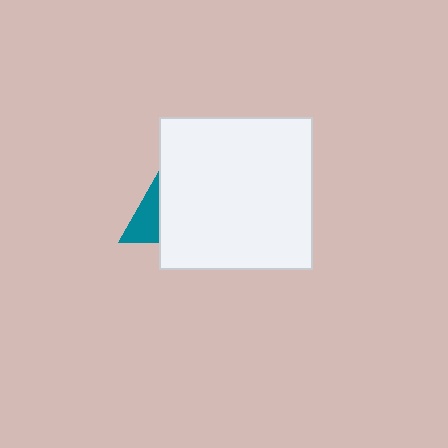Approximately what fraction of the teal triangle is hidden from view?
Roughly 65% of the teal triangle is hidden behind the white square.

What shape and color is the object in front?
The object in front is a white square.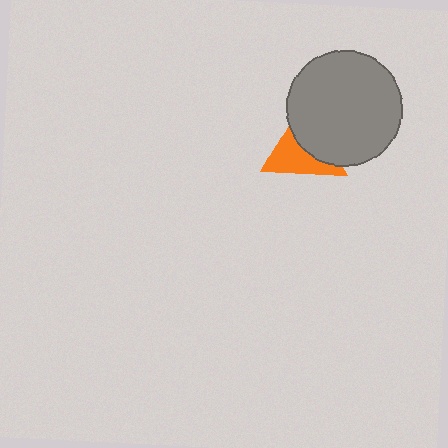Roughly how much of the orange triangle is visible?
About half of it is visible (roughly 50%).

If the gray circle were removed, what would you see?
You would see the complete orange triangle.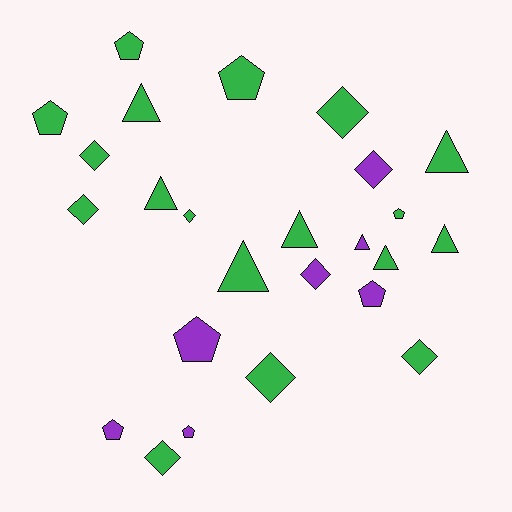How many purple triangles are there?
There is 1 purple triangle.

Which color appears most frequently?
Green, with 18 objects.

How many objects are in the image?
There are 25 objects.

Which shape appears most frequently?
Diamond, with 9 objects.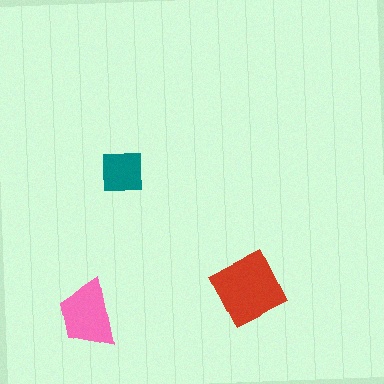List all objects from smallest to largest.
The teal square, the pink trapezoid, the red diamond.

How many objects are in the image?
There are 3 objects in the image.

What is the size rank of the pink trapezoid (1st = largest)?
2nd.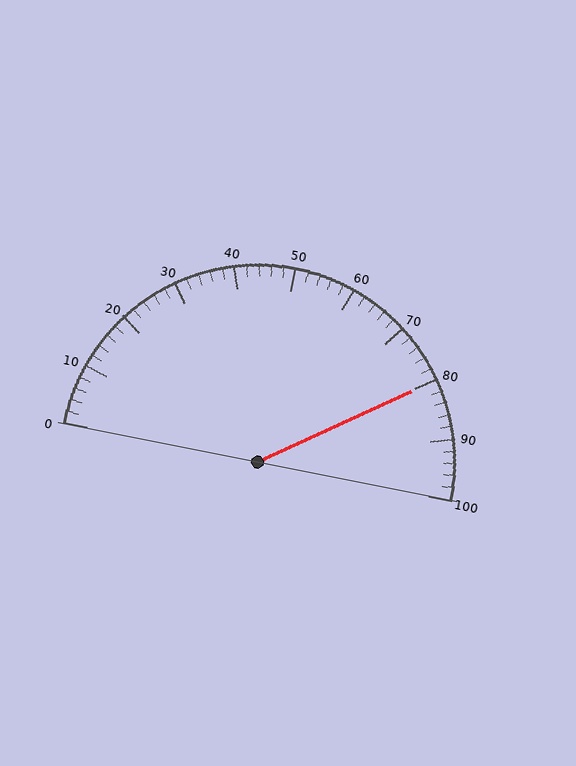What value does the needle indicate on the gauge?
The needle indicates approximately 80.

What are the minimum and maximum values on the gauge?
The gauge ranges from 0 to 100.